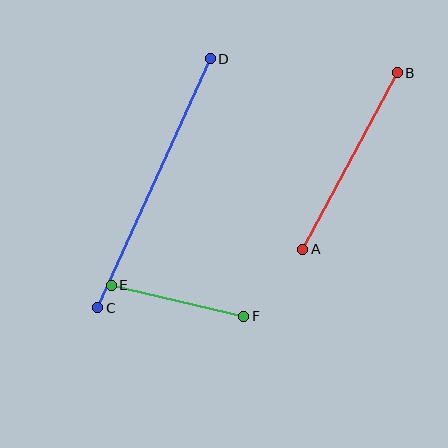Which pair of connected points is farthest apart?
Points C and D are farthest apart.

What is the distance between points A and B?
The distance is approximately 200 pixels.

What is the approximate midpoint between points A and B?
The midpoint is at approximately (350, 161) pixels.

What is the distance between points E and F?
The distance is approximately 136 pixels.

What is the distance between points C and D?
The distance is approximately 274 pixels.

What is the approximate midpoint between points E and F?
The midpoint is at approximately (178, 301) pixels.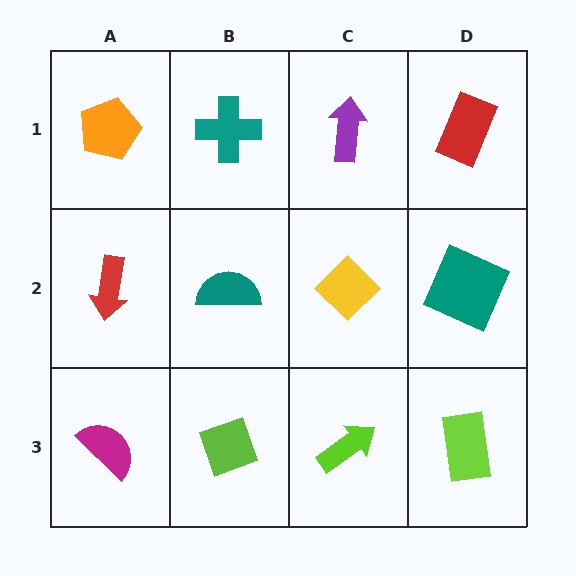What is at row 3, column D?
A lime rectangle.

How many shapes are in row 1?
4 shapes.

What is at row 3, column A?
A magenta semicircle.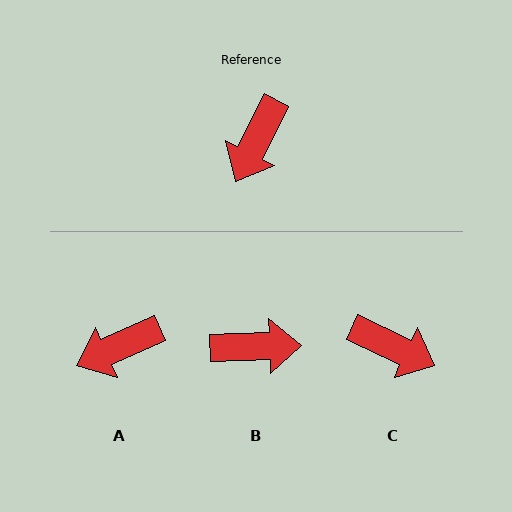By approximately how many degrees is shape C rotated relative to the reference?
Approximately 92 degrees counter-clockwise.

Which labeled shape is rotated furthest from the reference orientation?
B, about 119 degrees away.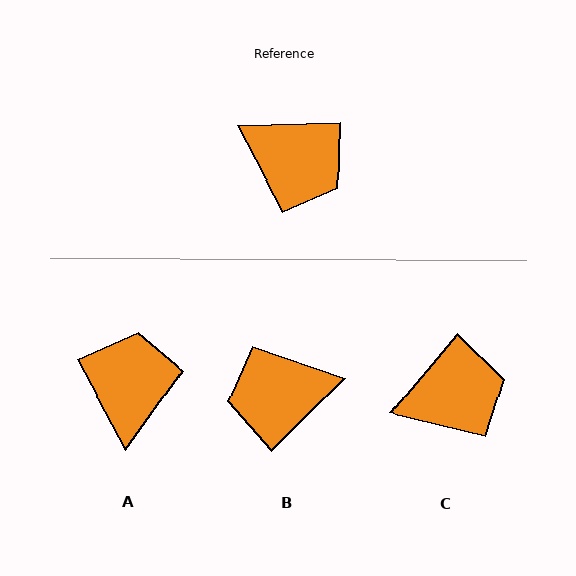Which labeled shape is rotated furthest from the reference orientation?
B, about 137 degrees away.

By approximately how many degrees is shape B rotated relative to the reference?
Approximately 137 degrees clockwise.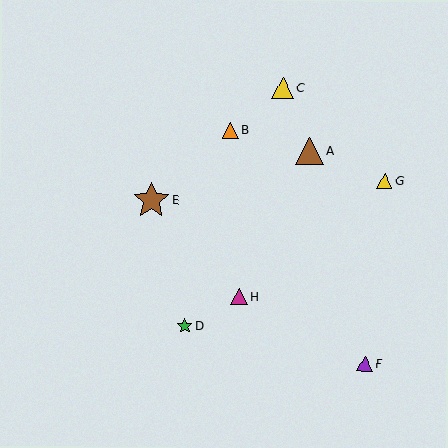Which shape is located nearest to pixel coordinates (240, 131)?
The orange triangle (labeled B) at (231, 130) is nearest to that location.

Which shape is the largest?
The brown star (labeled E) is the largest.